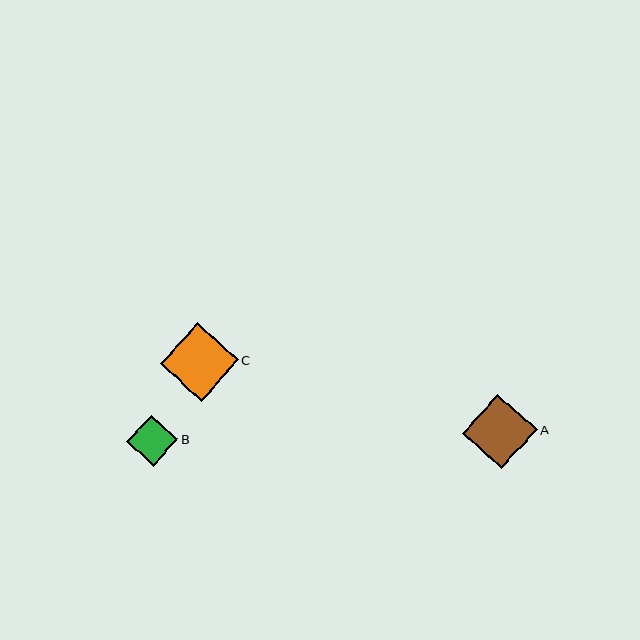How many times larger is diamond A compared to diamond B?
Diamond A is approximately 1.5 times the size of diamond B.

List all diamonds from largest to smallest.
From largest to smallest: C, A, B.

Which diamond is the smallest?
Diamond B is the smallest with a size of approximately 51 pixels.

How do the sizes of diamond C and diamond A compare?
Diamond C and diamond A are approximately the same size.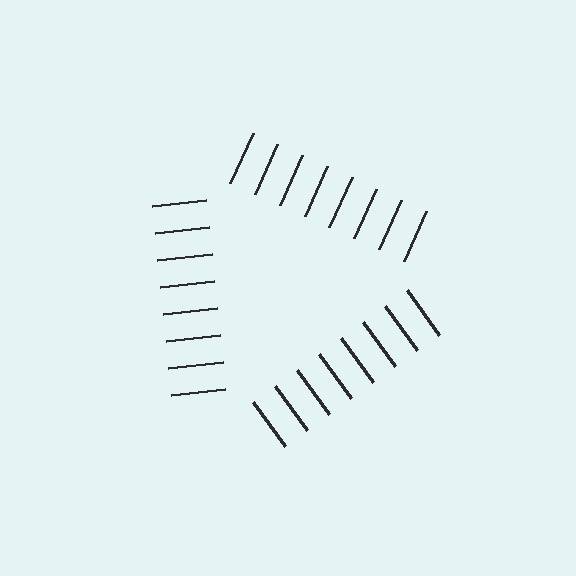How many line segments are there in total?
24 — 8 along each of the 3 edges.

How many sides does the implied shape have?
3 sides — the line-ends trace a triangle.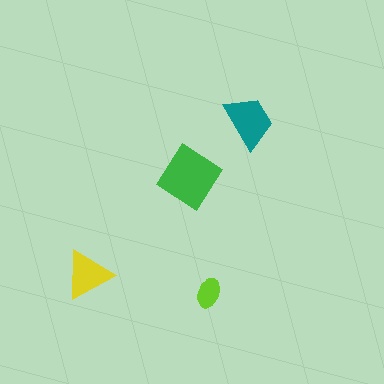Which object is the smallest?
The lime ellipse.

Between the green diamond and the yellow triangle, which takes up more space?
The green diamond.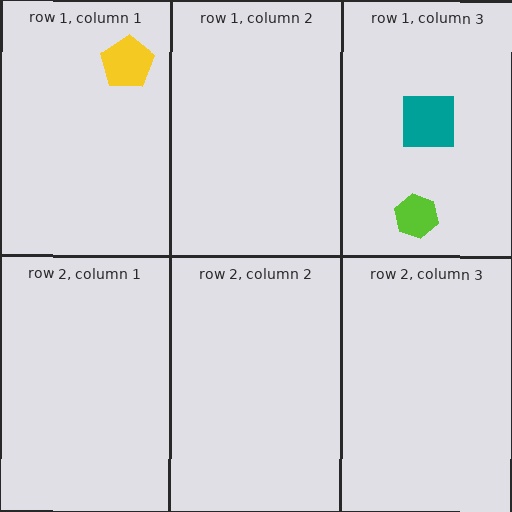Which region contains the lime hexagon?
The row 1, column 3 region.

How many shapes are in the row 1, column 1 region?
1.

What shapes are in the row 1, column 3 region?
The lime hexagon, the teal square.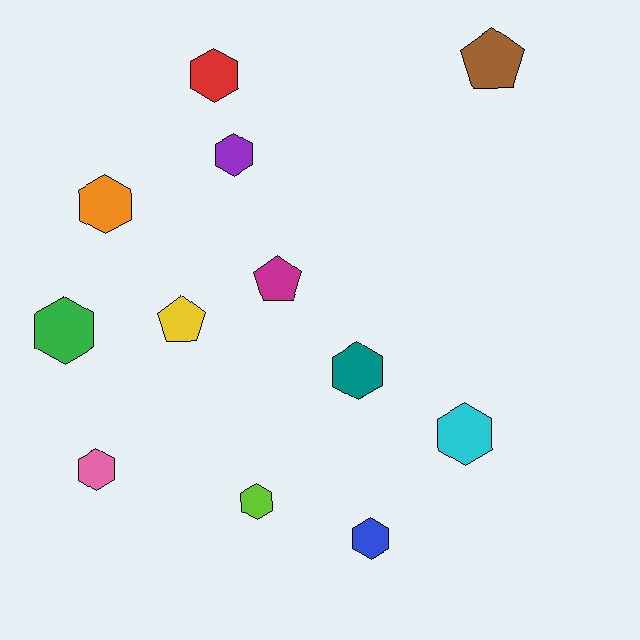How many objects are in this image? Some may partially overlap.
There are 12 objects.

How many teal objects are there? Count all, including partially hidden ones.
There is 1 teal object.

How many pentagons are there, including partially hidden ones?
There are 3 pentagons.